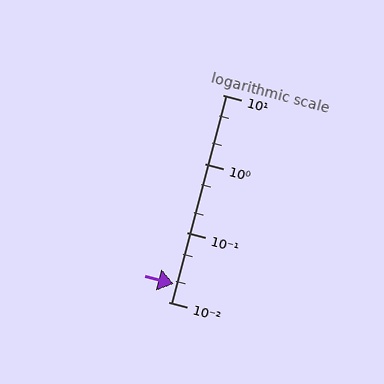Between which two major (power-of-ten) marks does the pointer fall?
The pointer is between 0.01 and 0.1.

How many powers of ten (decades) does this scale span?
The scale spans 3 decades, from 0.01 to 10.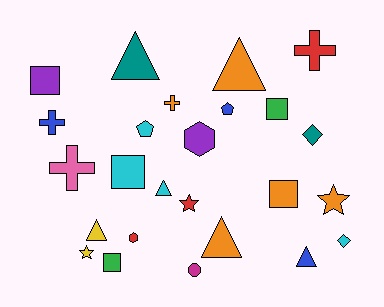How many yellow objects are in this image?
There are 2 yellow objects.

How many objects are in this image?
There are 25 objects.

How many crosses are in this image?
There are 4 crosses.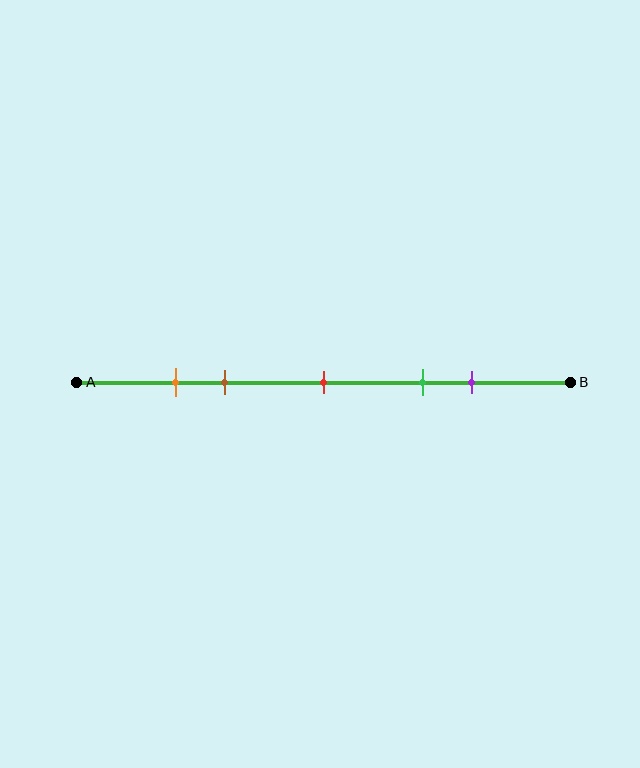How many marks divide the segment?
There are 5 marks dividing the segment.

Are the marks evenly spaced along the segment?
No, the marks are not evenly spaced.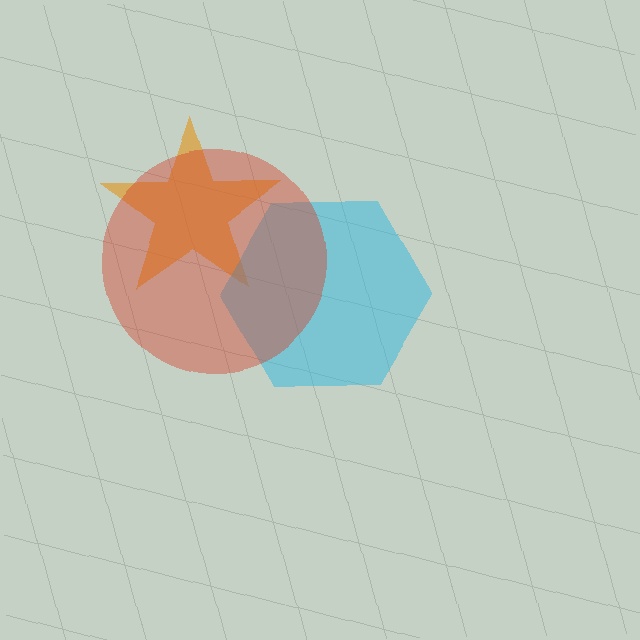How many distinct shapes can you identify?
There are 3 distinct shapes: an orange star, a cyan hexagon, a red circle.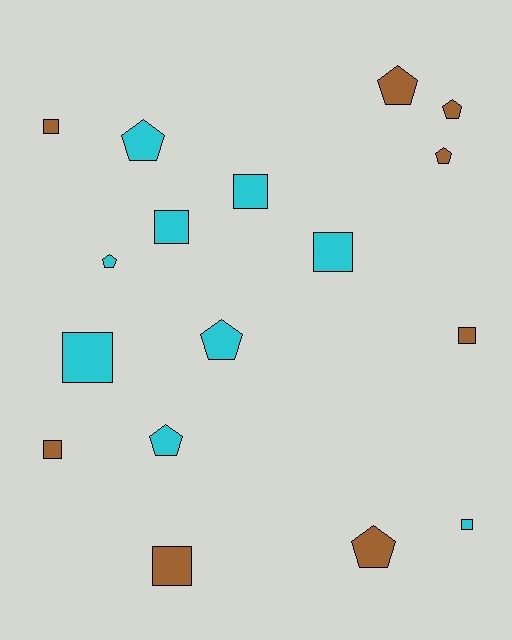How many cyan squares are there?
There are 5 cyan squares.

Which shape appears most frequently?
Square, with 9 objects.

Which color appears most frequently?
Cyan, with 9 objects.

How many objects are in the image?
There are 17 objects.